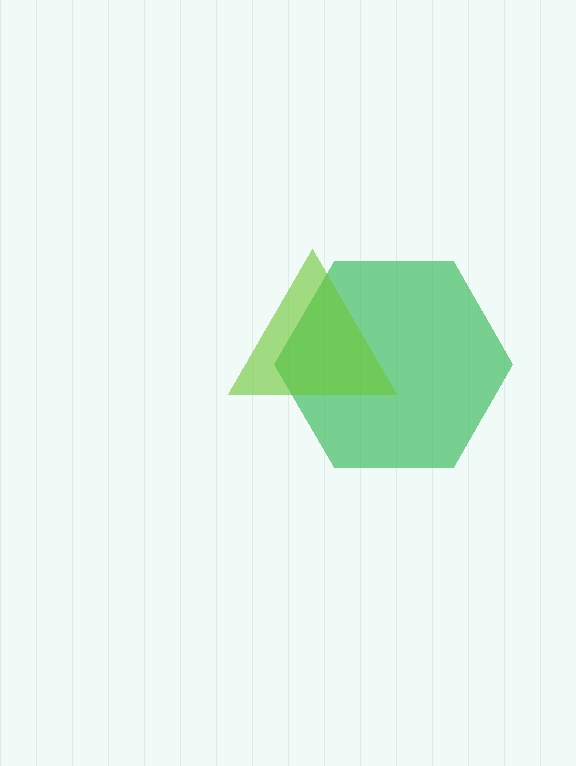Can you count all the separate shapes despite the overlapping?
Yes, there are 2 separate shapes.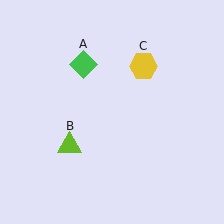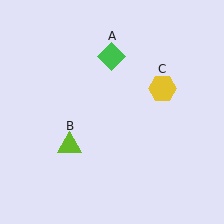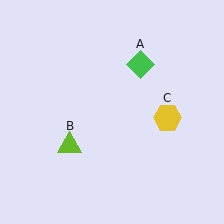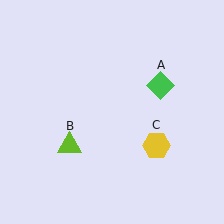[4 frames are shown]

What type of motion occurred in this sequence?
The green diamond (object A), yellow hexagon (object C) rotated clockwise around the center of the scene.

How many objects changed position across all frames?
2 objects changed position: green diamond (object A), yellow hexagon (object C).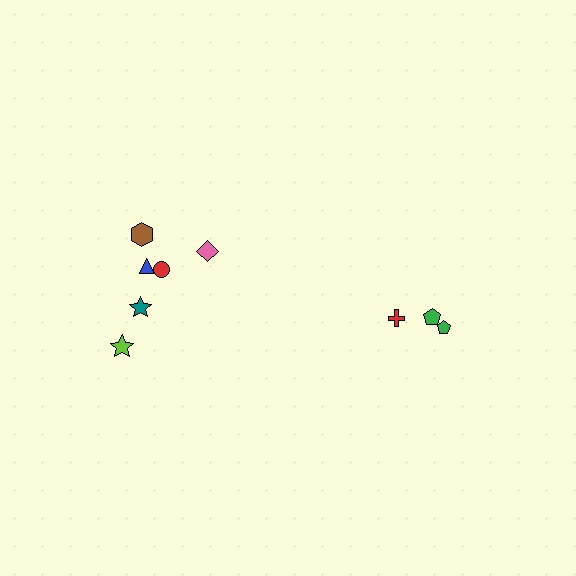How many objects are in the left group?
There are 6 objects.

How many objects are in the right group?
There are 3 objects.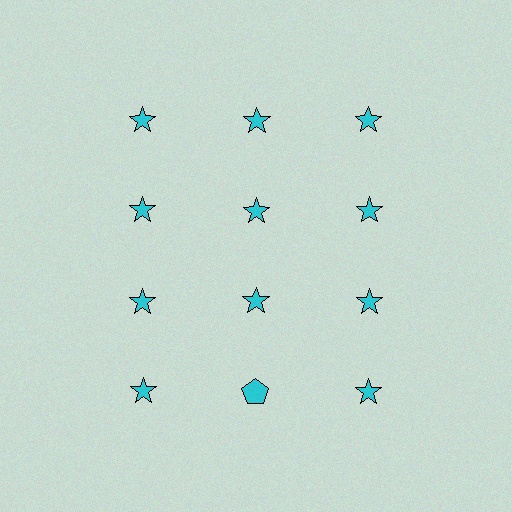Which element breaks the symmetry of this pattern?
The cyan pentagon in the fourth row, second from left column breaks the symmetry. All other shapes are cyan stars.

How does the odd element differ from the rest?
It has a different shape: pentagon instead of star.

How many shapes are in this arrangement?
There are 12 shapes arranged in a grid pattern.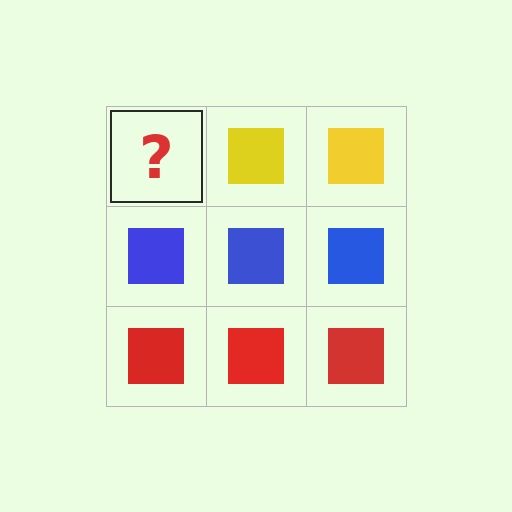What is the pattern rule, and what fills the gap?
The rule is that each row has a consistent color. The gap should be filled with a yellow square.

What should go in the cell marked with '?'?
The missing cell should contain a yellow square.